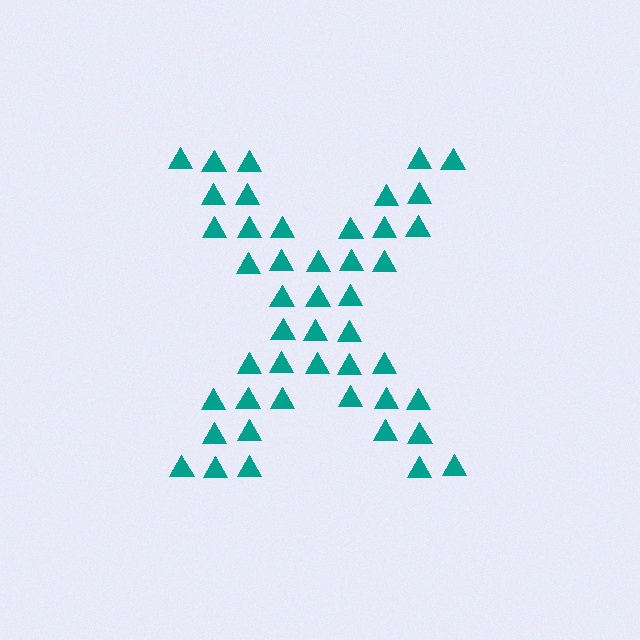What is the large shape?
The large shape is the letter X.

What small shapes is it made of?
It is made of small triangles.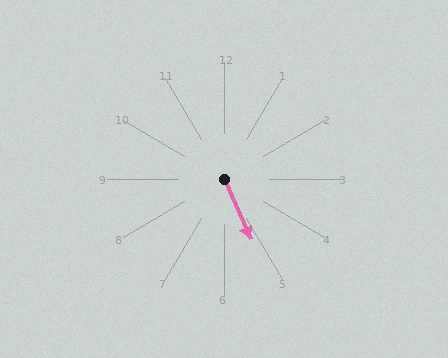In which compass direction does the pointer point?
Southeast.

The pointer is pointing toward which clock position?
Roughly 5 o'clock.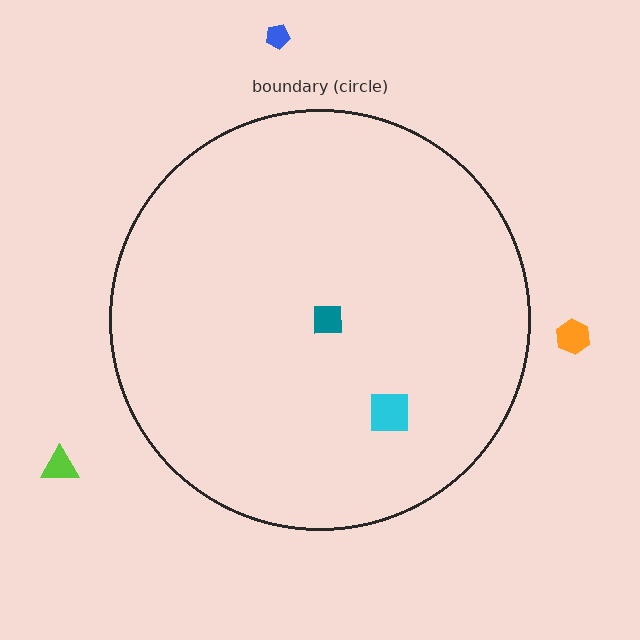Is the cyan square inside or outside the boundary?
Inside.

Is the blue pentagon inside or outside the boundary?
Outside.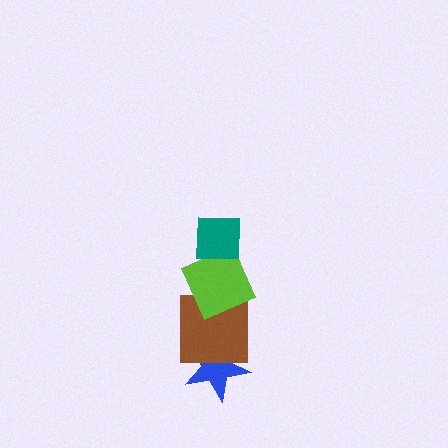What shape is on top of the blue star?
The brown square is on top of the blue star.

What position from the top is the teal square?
The teal square is 1st from the top.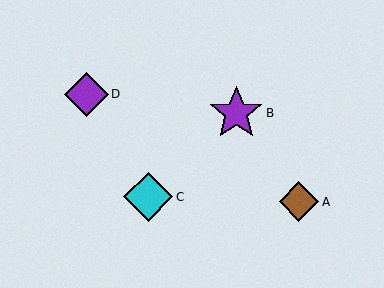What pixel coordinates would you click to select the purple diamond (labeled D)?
Click at (87, 94) to select the purple diamond D.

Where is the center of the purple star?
The center of the purple star is at (236, 113).